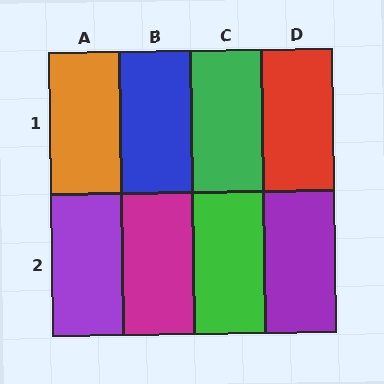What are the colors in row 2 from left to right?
Purple, magenta, green, purple.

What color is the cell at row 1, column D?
Red.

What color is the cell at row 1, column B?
Blue.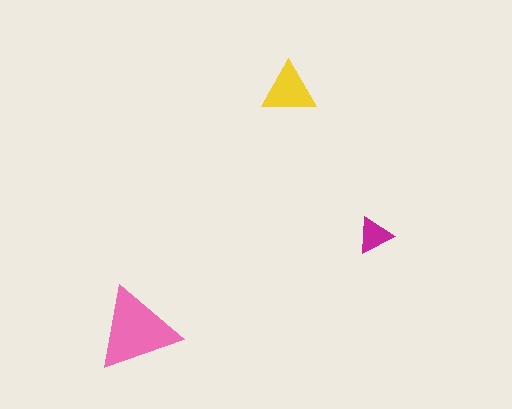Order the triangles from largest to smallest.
the pink one, the yellow one, the magenta one.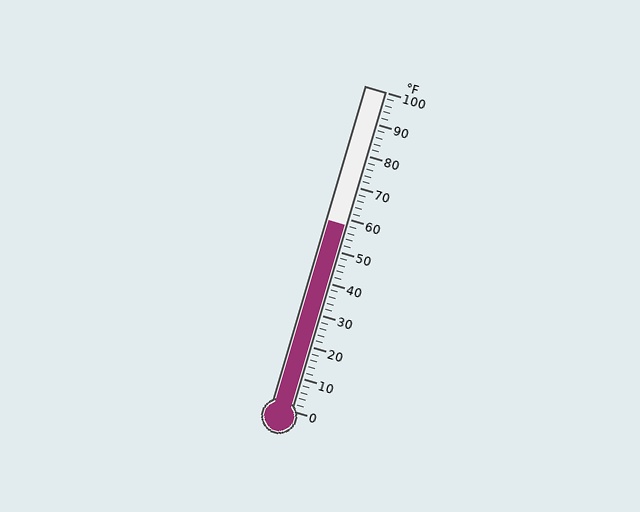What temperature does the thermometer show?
The thermometer shows approximately 58°F.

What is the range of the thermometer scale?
The thermometer scale ranges from 0°F to 100°F.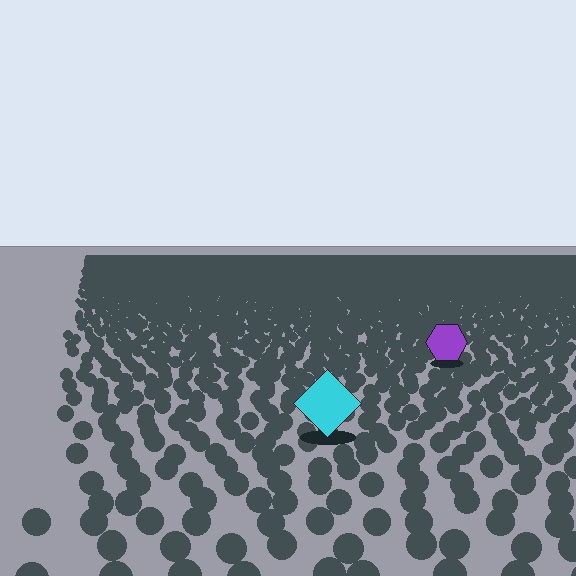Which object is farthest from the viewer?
The purple hexagon is farthest from the viewer. It appears smaller and the ground texture around it is denser.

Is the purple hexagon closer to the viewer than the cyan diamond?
No. The cyan diamond is closer — you can tell from the texture gradient: the ground texture is coarser near it.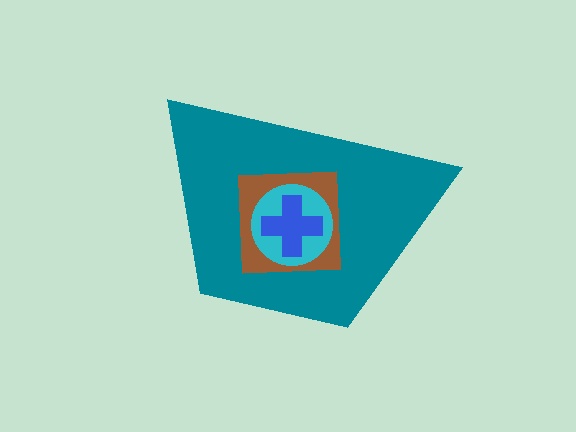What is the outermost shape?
The teal trapezoid.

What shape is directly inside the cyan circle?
The blue cross.